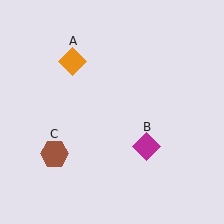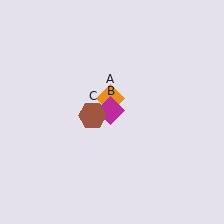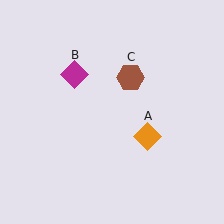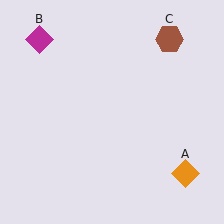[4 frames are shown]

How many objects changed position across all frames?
3 objects changed position: orange diamond (object A), magenta diamond (object B), brown hexagon (object C).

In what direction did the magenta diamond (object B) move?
The magenta diamond (object B) moved up and to the left.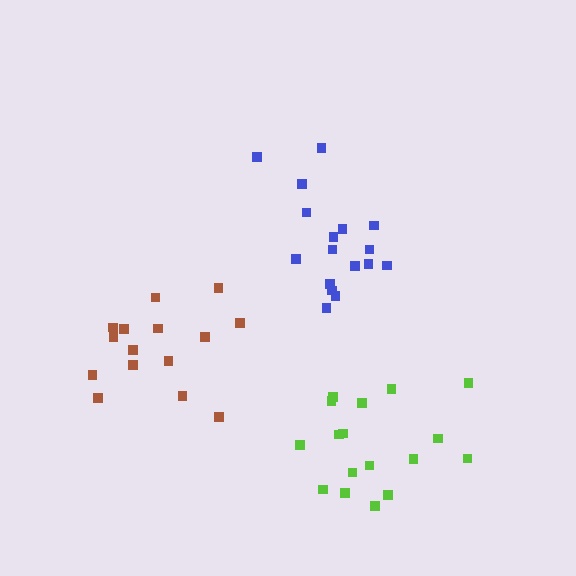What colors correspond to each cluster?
The clusters are colored: brown, lime, blue.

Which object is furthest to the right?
The lime cluster is rightmost.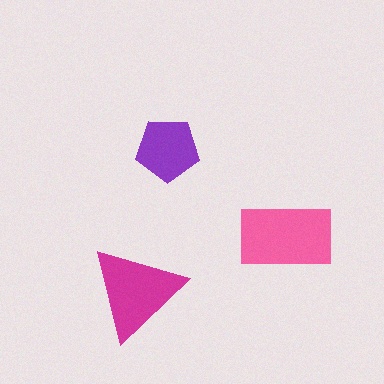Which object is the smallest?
The purple pentagon.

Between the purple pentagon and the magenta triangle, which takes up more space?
The magenta triangle.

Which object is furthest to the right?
The pink rectangle is rightmost.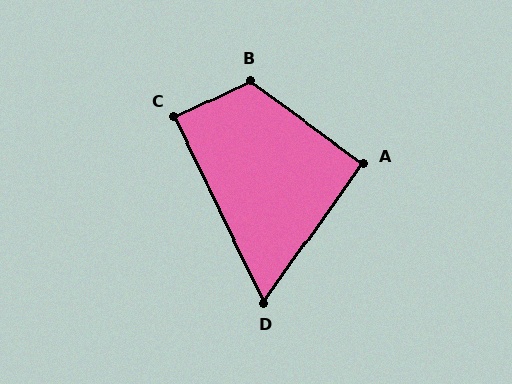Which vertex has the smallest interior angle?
D, at approximately 61 degrees.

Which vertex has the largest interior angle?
B, at approximately 119 degrees.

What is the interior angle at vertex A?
Approximately 91 degrees (approximately right).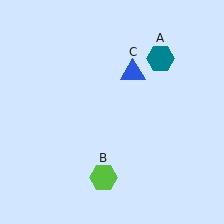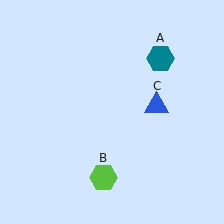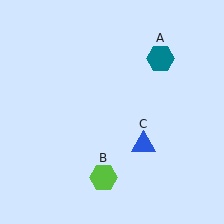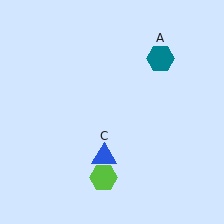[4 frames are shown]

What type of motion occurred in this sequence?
The blue triangle (object C) rotated clockwise around the center of the scene.